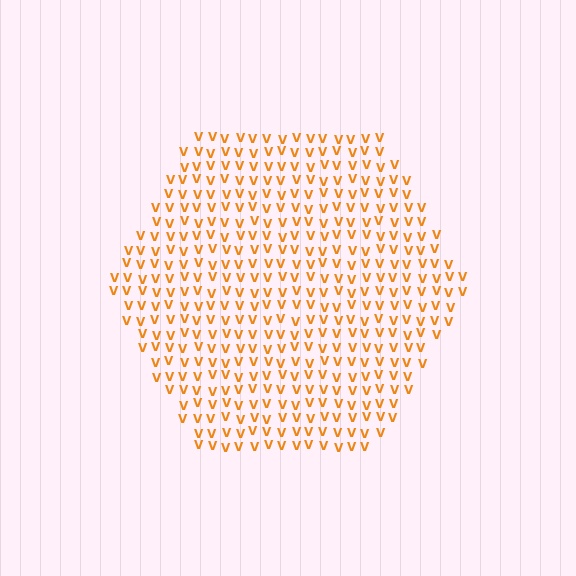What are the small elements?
The small elements are letter V's.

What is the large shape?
The large shape is a hexagon.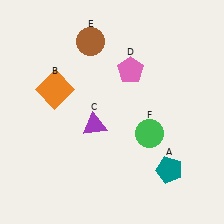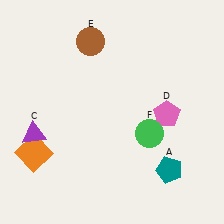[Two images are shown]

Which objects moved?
The objects that moved are: the orange square (B), the purple triangle (C), the pink pentagon (D).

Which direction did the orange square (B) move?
The orange square (B) moved down.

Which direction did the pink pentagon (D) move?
The pink pentagon (D) moved down.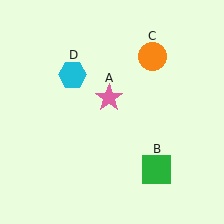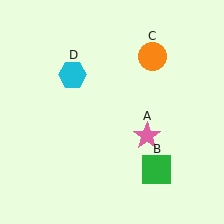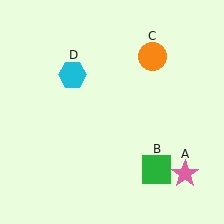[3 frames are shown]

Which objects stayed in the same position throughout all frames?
Green square (object B) and orange circle (object C) and cyan hexagon (object D) remained stationary.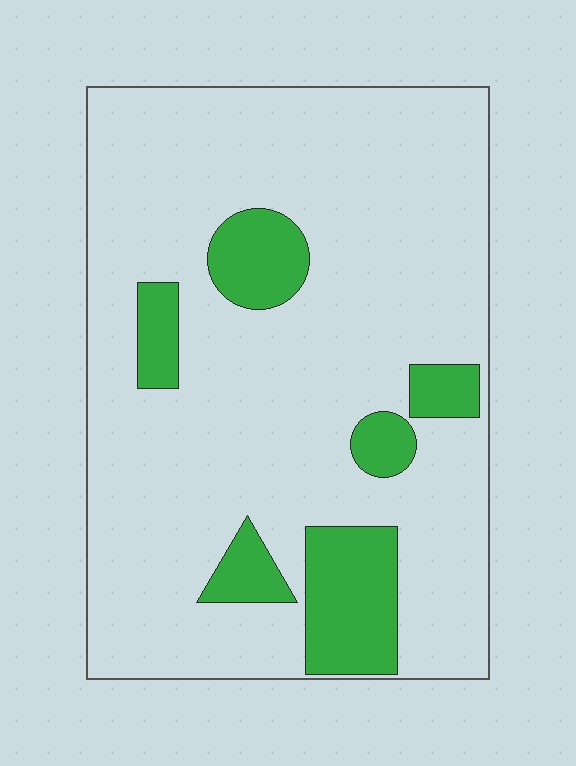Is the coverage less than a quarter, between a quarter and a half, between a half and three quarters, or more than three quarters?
Less than a quarter.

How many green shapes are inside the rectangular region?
6.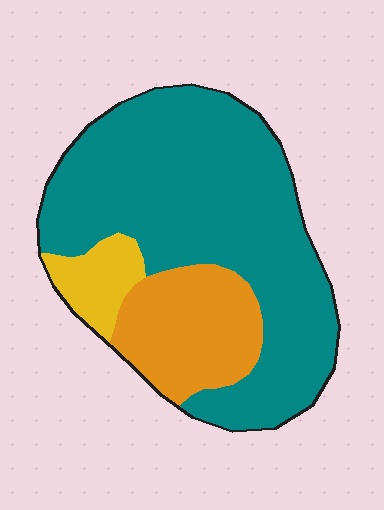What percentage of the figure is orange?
Orange takes up between a sixth and a third of the figure.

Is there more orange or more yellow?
Orange.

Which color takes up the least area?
Yellow, at roughly 10%.